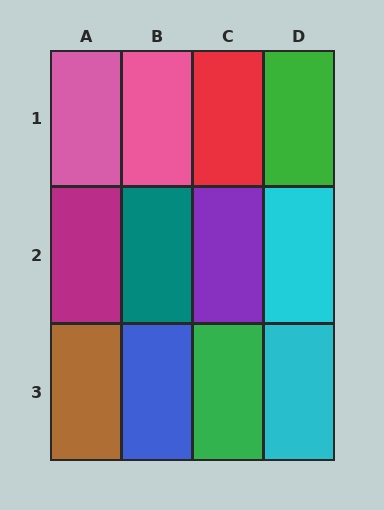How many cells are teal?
1 cell is teal.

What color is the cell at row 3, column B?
Blue.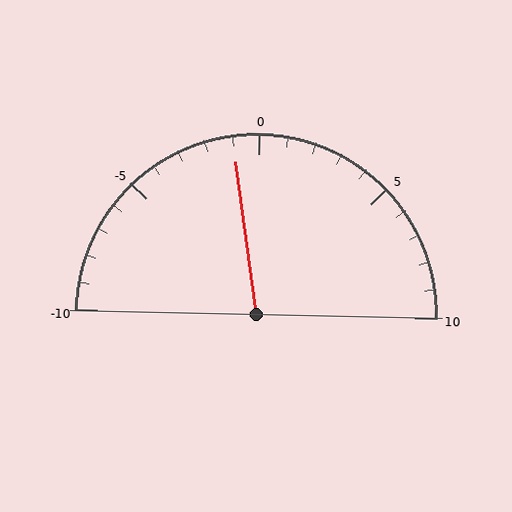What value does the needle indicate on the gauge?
The needle indicates approximately -1.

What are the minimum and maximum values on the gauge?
The gauge ranges from -10 to 10.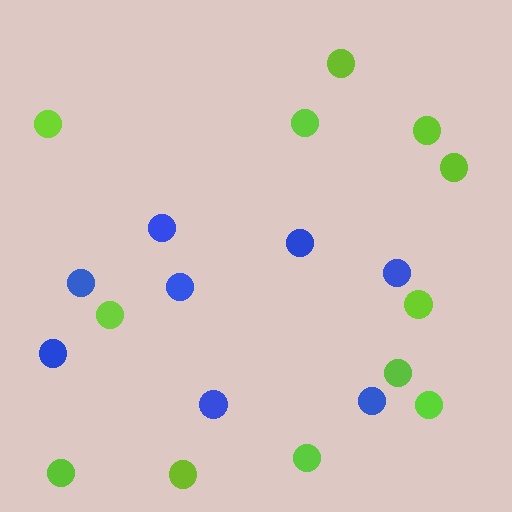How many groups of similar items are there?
There are 2 groups: one group of blue circles (8) and one group of lime circles (12).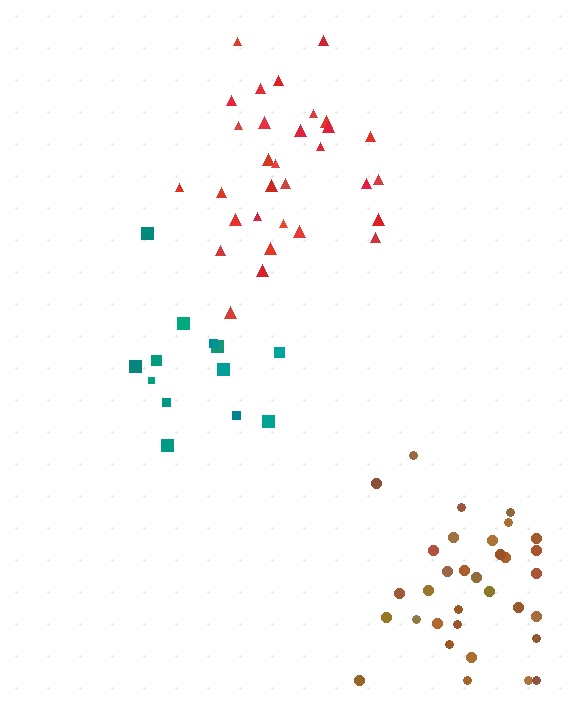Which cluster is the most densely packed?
Red.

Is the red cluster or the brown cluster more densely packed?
Red.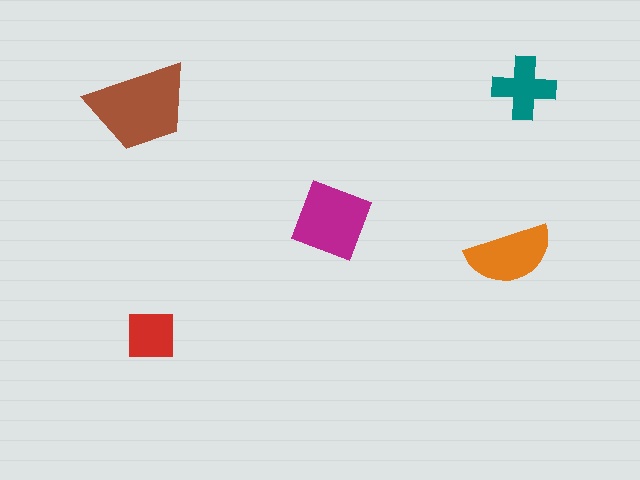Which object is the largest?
The brown trapezoid.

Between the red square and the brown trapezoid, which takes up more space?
The brown trapezoid.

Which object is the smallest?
The red square.